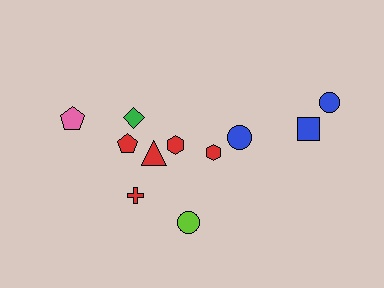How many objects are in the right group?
There are 3 objects.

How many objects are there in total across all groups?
There are 11 objects.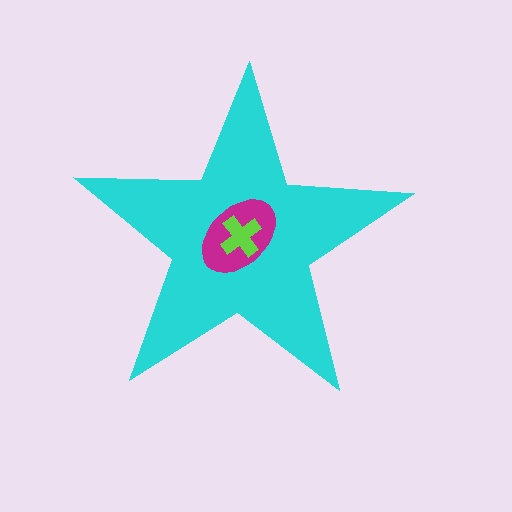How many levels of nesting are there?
3.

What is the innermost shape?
The lime cross.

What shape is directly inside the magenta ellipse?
The lime cross.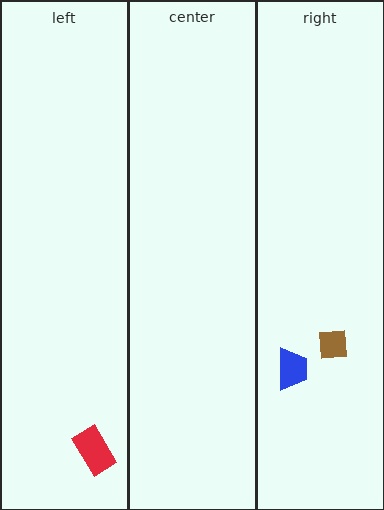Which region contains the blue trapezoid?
The right region.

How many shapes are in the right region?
2.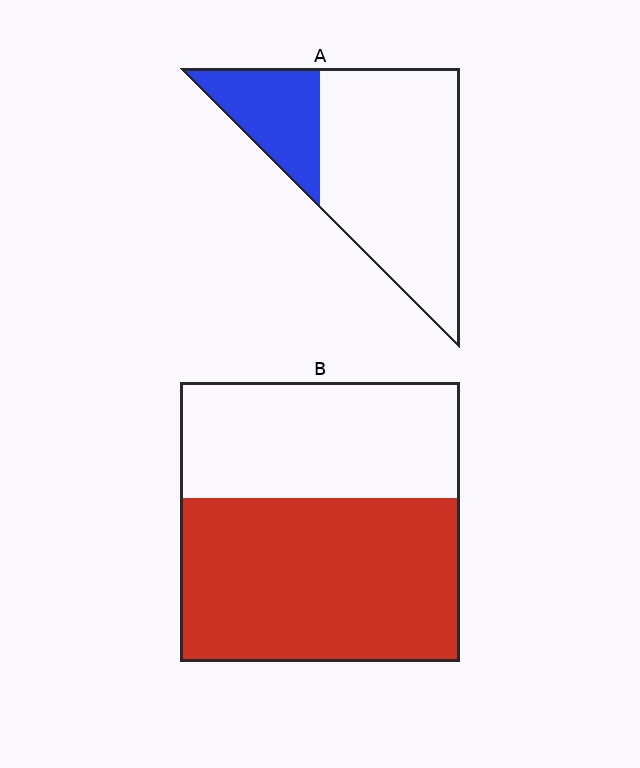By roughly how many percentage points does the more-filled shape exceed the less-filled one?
By roughly 35 percentage points (B over A).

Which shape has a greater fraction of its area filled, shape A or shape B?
Shape B.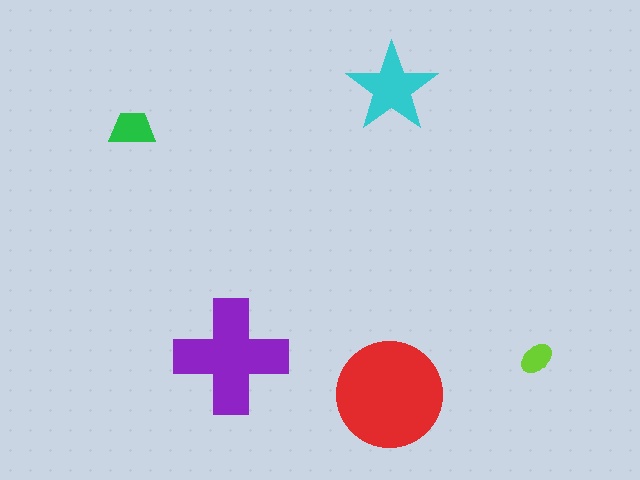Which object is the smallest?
The lime ellipse.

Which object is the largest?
The red circle.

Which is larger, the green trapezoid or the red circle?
The red circle.